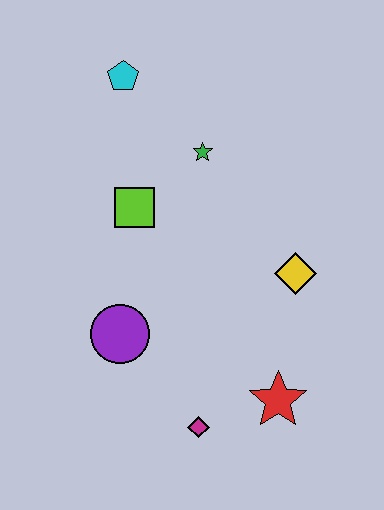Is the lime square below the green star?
Yes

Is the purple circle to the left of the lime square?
Yes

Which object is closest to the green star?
The lime square is closest to the green star.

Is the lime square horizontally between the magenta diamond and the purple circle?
Yes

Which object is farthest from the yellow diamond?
The cyan pentagon is farthest from the yellow diamond.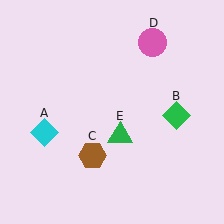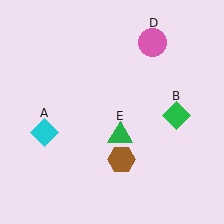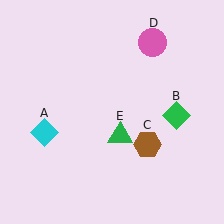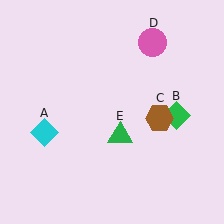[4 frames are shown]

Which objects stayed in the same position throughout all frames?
Cyan diamond (object A) and green diamond (object B) and pink circle (object D) and green triangle (object E) remained stationary.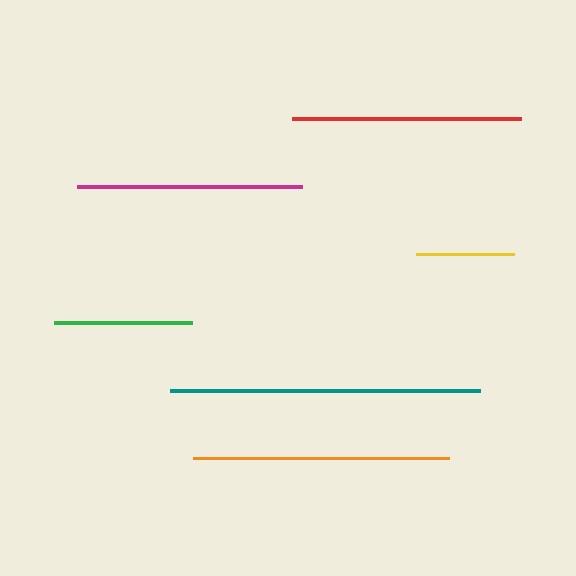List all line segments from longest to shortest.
From longest to shortest: teal, orange, red, magenta, green, yellow.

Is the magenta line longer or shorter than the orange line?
The orange line is longer than the magenta line.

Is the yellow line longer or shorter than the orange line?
The orange line is longer than the yellow line.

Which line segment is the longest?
The teal line is the longest at approximately 310 pixels.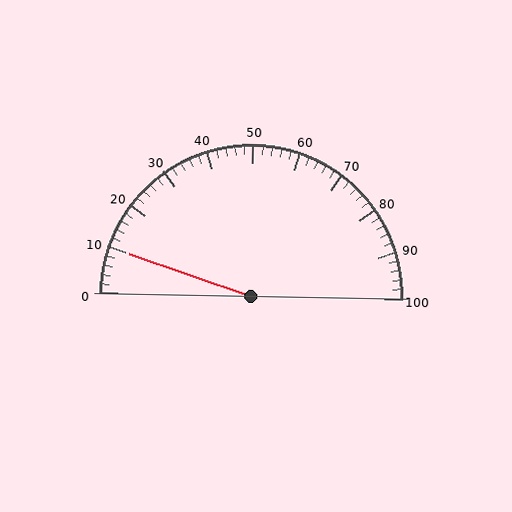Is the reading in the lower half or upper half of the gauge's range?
The reading is in the lower half of the range (0 to 100).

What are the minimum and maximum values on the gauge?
The gauge ranges from 0 to 100.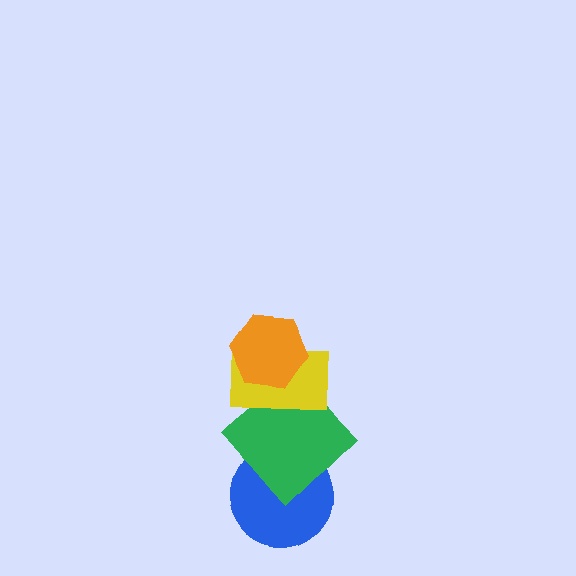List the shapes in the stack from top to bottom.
From top to bottom: the orange hexagon, the yellow rectangle, the green diamond, the blue circle.